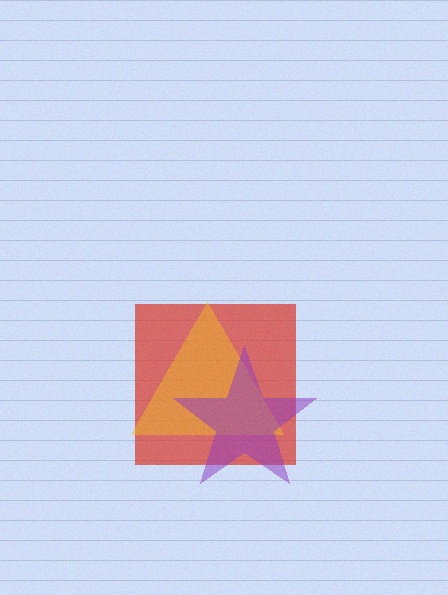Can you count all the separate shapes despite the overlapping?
Yes, there are 3 separate shapes.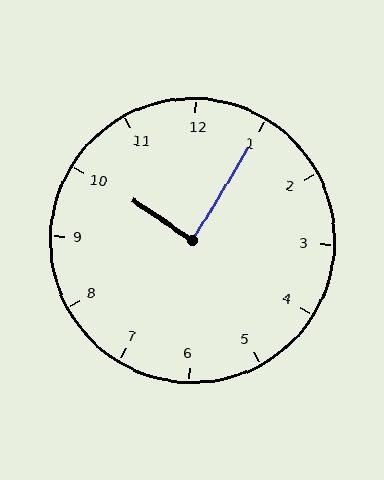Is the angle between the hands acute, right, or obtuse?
It is right.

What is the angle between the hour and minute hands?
Approximately 88 degrees.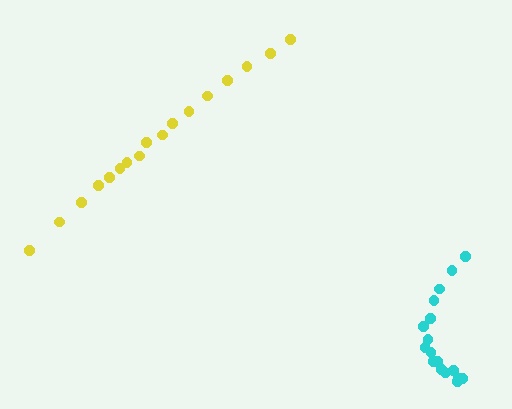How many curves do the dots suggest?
There are 2 distinct paths.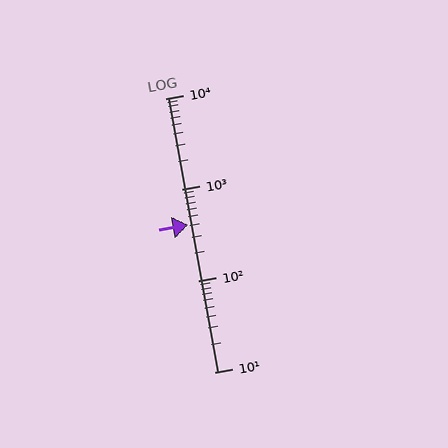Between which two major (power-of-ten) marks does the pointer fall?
The pointer is between 100 and 1000.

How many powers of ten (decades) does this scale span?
The scale spans 3 decades, from 10 to 10000.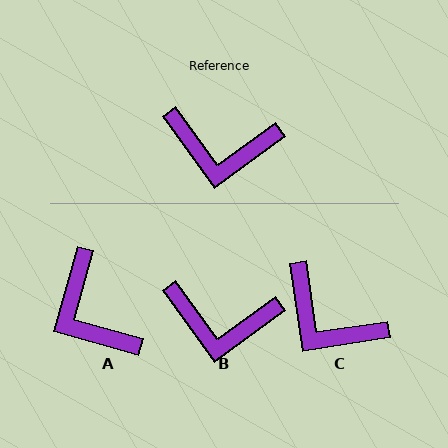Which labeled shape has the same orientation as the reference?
B.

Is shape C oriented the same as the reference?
No, it is off by about 27 degrees.